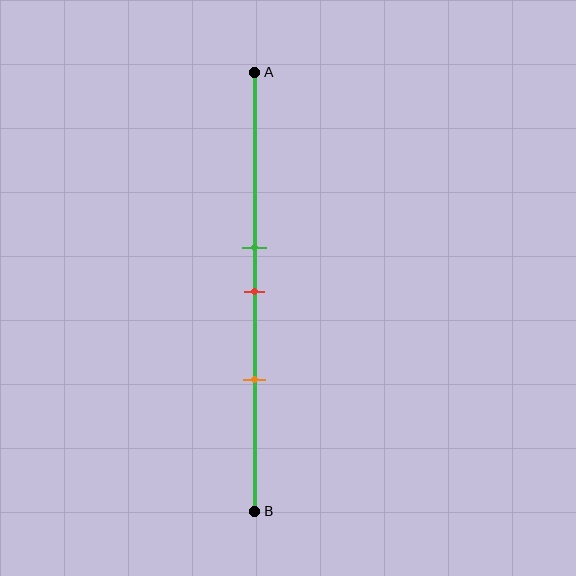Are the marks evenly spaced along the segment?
Yes, the marks are approximately evenly spaced.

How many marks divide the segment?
There are 3 marks dividing the segment.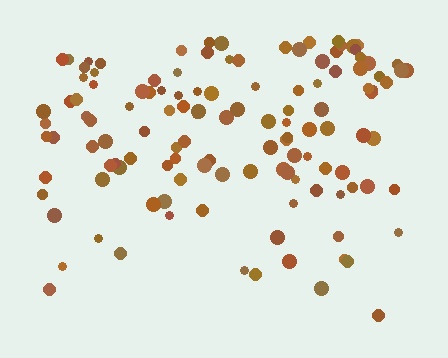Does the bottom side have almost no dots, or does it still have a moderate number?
Still a moderate number, just noticeably fewer than the top.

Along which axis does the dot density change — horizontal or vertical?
Vertical.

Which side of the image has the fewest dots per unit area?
The bottom.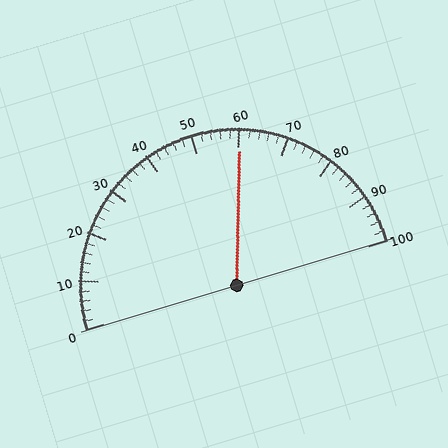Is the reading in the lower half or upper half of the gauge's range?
The reading is in the upper half of the range (0 to 100).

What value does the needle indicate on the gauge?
The needle indicates approximately 60.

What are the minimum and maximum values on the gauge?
The gauge ranges from 0 to 100.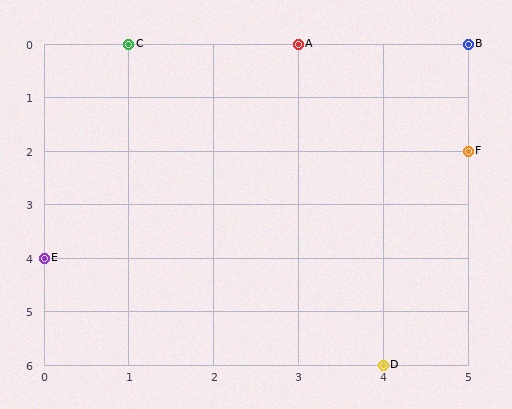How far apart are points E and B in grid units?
Points E and B are 5 columns and 4 rows apart (about 6.4 grid units diagonally).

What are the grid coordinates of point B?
Point B is at grid coordinates (5, 0).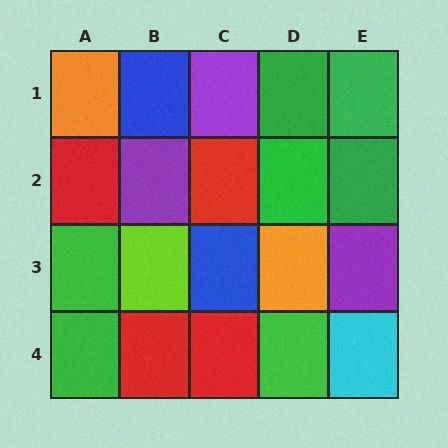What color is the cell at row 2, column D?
Green.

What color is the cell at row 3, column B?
Lime.